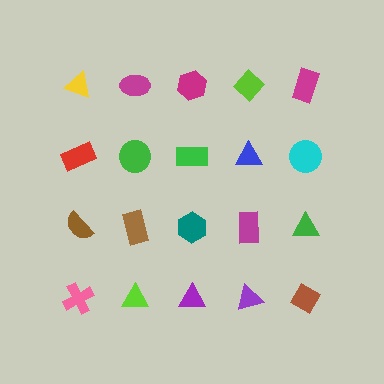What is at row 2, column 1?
A red rectangle.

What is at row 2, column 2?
A green circle.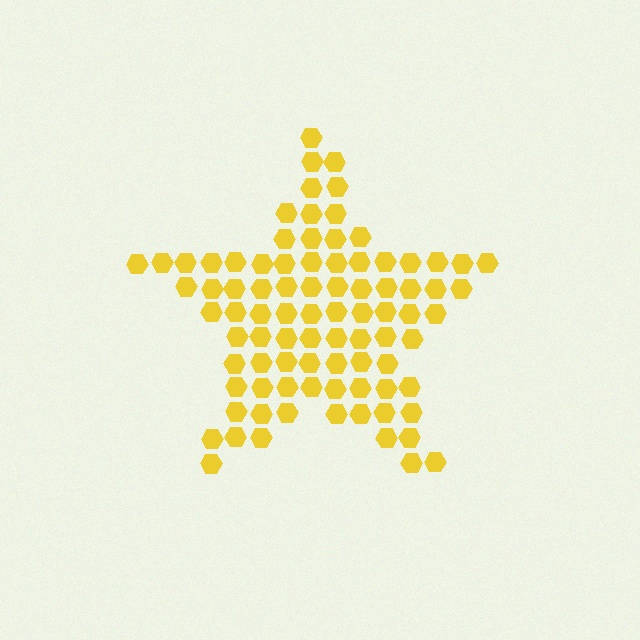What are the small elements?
The small elements are hexagons.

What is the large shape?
The large shape is a star.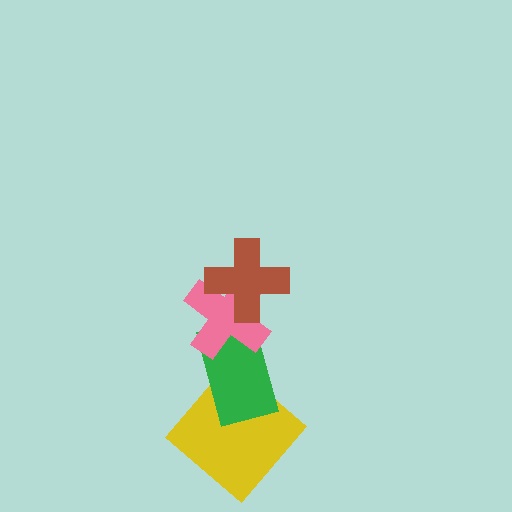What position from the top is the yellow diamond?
The yellow diamond is 4th from the top.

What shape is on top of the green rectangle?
The pink cross is on top of the green rectangle.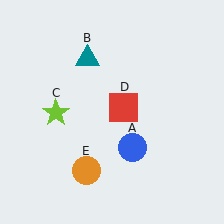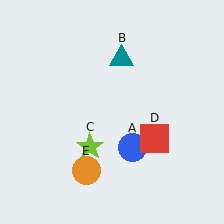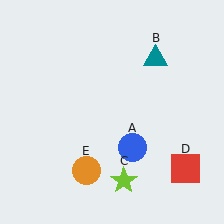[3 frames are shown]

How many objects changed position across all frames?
3 objects changed position: teal triangle (object B), lime star (object C), red square (object D).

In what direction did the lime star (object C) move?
The lime star (object C) moved down and to the right.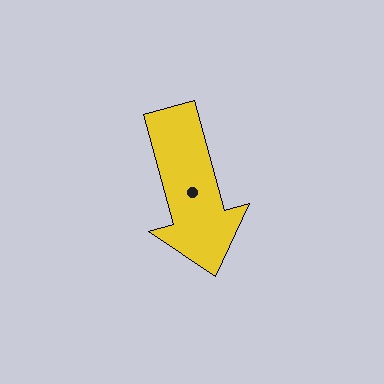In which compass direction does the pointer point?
South.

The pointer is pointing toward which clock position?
Roughly 5 o'clock.